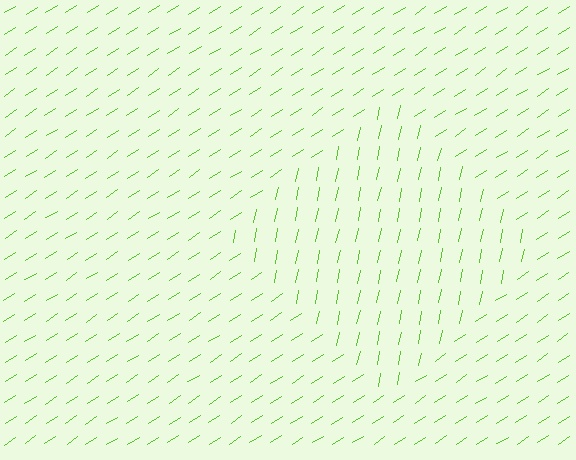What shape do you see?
I see a diamond.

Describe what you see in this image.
The image is filled with small lime line segments. A diamond region in the image has lines oriented differently from the surrounding lines, creating a visible texture boundary.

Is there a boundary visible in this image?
Yes, there is a texture boundary formed by a change in line orientation.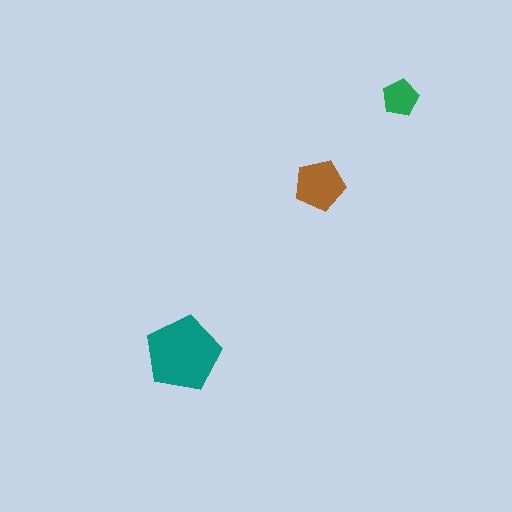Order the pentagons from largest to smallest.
the teal one, the brown one, the green one.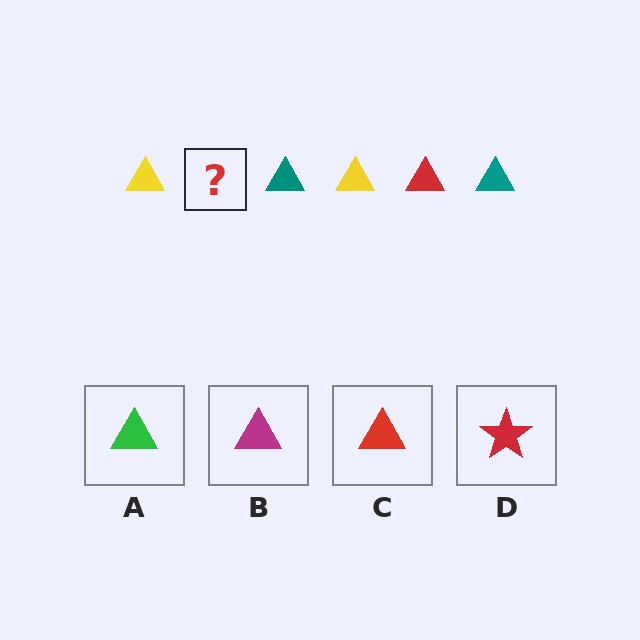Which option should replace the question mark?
Option C.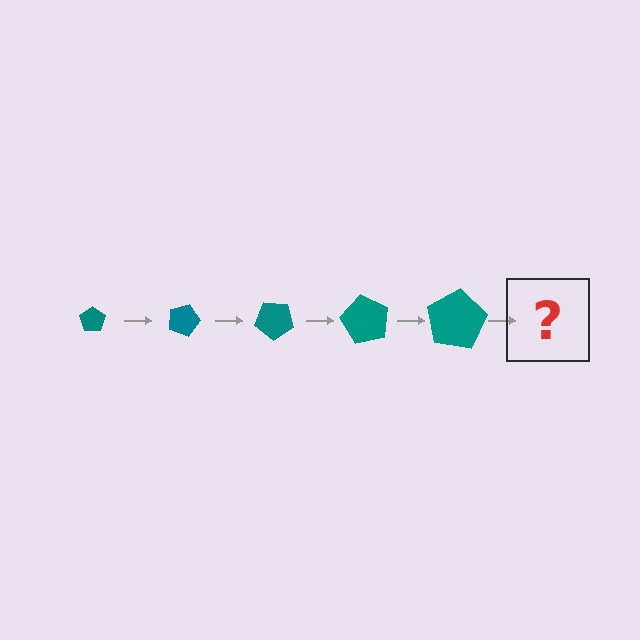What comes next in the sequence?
The next element should be a pentagon, larger than the previous one and rotated 100 degrees from the start.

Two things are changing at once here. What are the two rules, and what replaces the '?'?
The two rules are that the pentagon grows larger each step and it rotates 20 degrees each step. The '?' should be a pentagon, larger than the previous one and rotated 100 degrees from the start.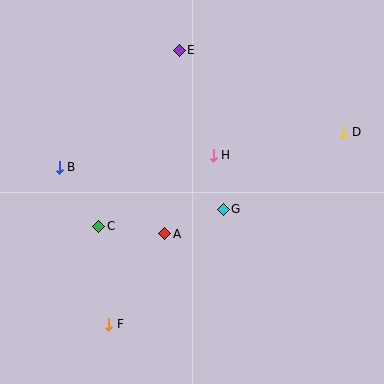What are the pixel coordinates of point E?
Point E is at (179, 51).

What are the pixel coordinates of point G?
Point G is at (223, 209).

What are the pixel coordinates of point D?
Point D is at (344, 132).